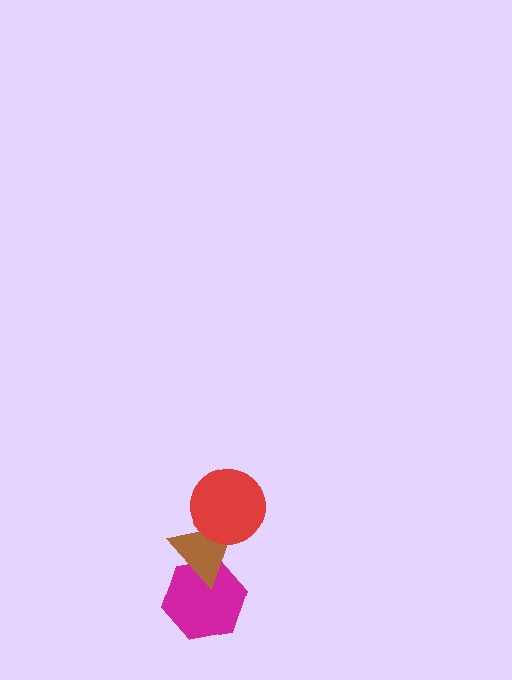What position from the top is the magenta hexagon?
The magenta hexagon is 3rd from the top.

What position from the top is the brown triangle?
The brown triangle is 2nd from the top.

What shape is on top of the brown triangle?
The red circle is on top of the brown triangle.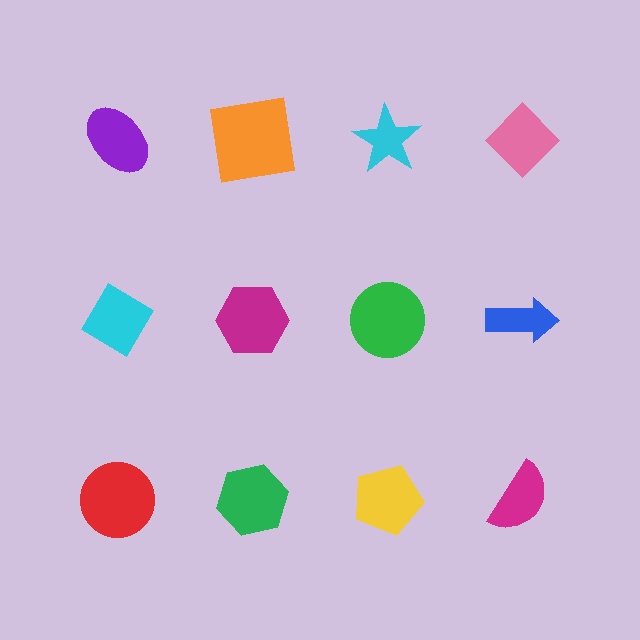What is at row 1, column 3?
A cyan star.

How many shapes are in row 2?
4 shapes.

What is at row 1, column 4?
A pink diamond.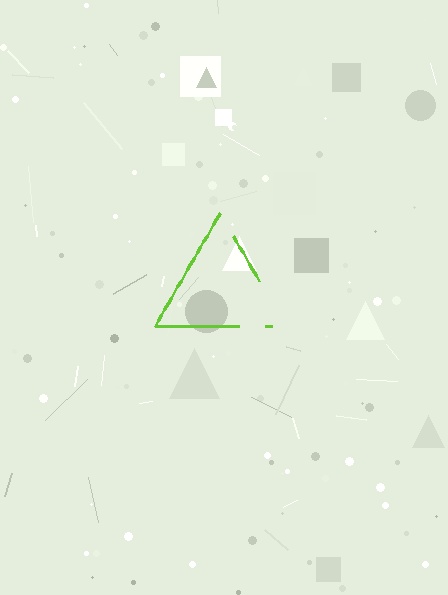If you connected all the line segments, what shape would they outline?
They would outline a triangle.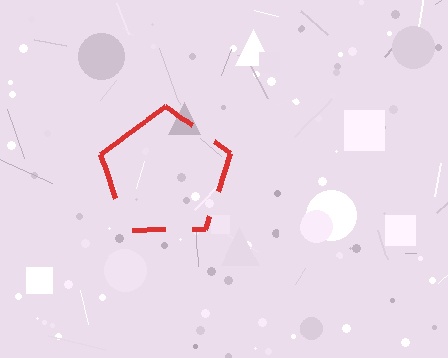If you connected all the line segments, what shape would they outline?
They would outline a pentagon.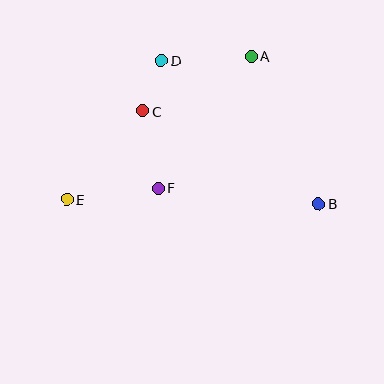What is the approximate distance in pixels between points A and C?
The distance between A and C is approximately 122 pixels.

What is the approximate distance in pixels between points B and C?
The distance between B and C is approximately 199 pixels.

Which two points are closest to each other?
Points C and D are closest to each other.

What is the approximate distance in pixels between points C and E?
The distance between C and E is approximately 116 pixels.